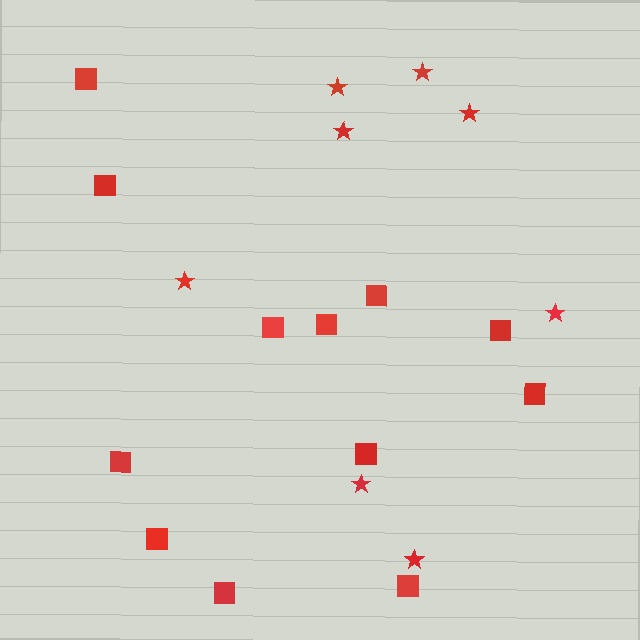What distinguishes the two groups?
There are 2 groups: one group of squares (12) and one group of stars (8).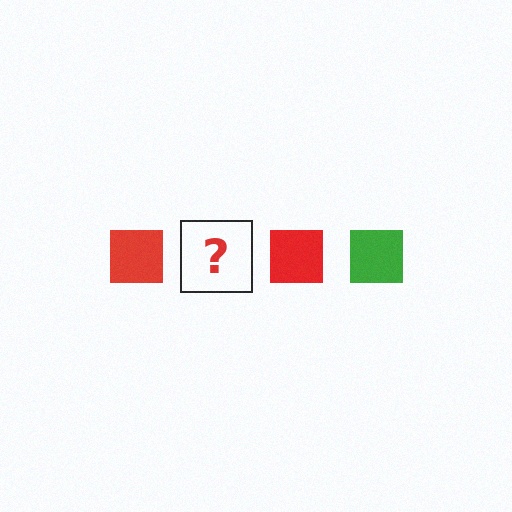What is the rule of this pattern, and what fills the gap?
The rule is that the pattern cycles through red, green squares. The gap should be filled with a green square.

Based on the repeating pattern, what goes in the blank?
The blank should be a green square.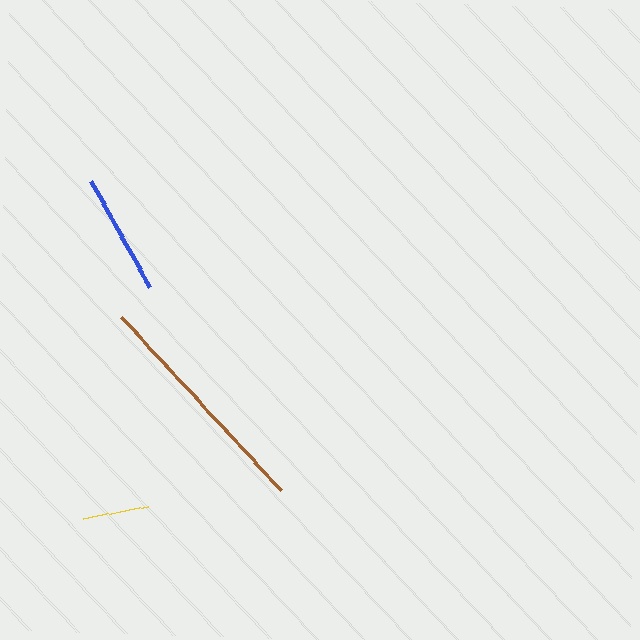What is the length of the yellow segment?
The yellow segment is approximately 67 pixels long.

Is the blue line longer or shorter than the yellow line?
The blue line is longer than the yellow line.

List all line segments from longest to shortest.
From longest to shortest: brown, blue, yellow.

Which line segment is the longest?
The brown line is the longest at approximately 236 pixels.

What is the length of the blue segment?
The blue segment is approximately 120 pixels long.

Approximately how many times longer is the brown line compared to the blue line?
The brown line is approximately 2.0 times the length of the blue line.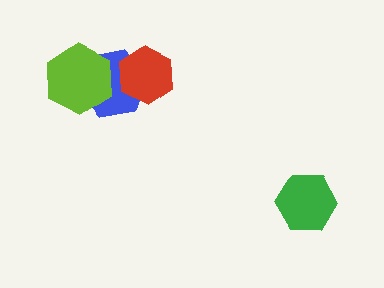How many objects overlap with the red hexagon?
1 object overlaps with the red hexagon.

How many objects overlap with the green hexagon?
0 objects overlap with the green hexagon.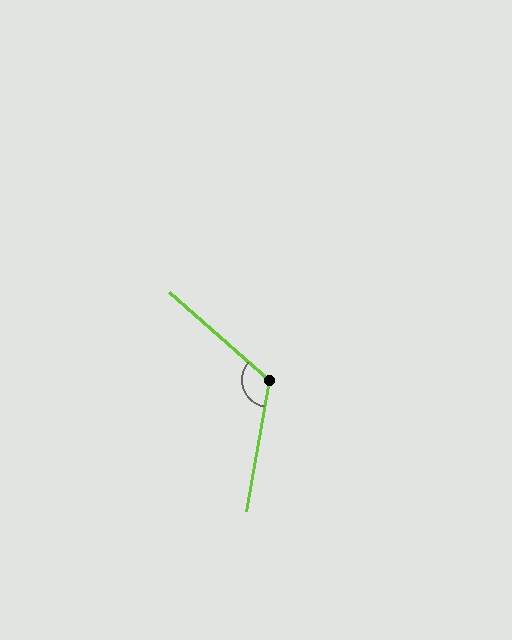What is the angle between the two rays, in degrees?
Approximately 122 degrees.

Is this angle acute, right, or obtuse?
It is obtuse.